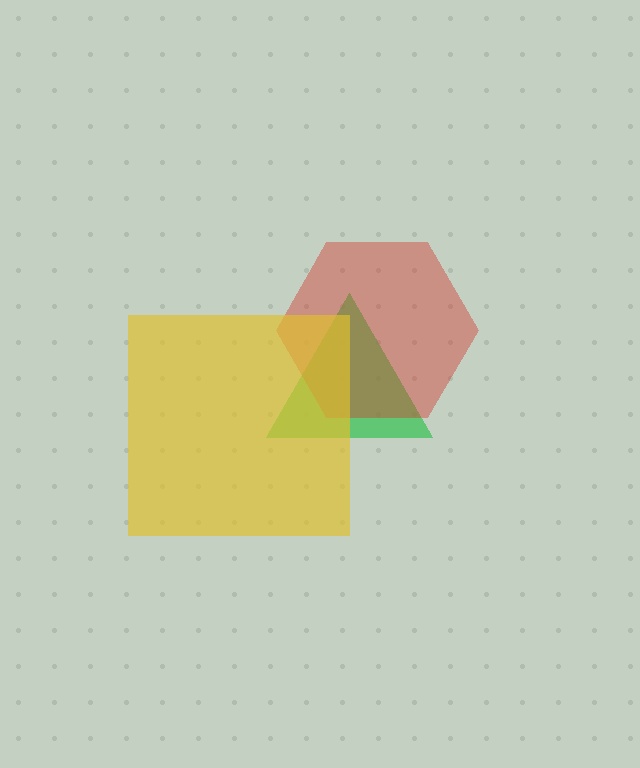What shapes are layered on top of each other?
The layered shapes are: a green triangle, a red hexagon, a yellow square.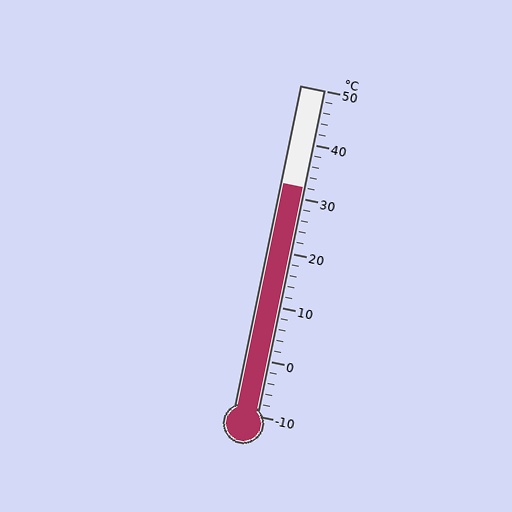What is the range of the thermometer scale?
The thermometer scale ranges from -10°C to 50°C.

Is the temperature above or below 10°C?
The temperature is above 10°C.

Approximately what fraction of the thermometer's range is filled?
The thermometer is filled to approximately 70% of its range.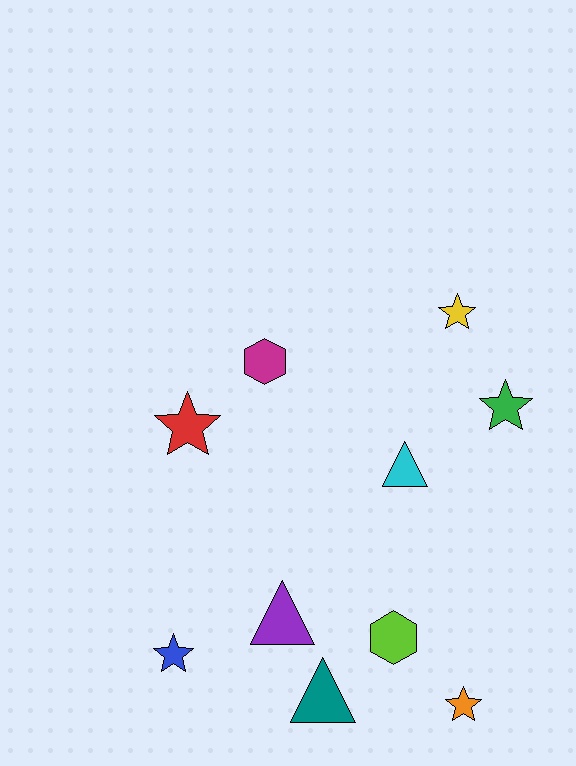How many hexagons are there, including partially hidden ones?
There are 2 hexagons.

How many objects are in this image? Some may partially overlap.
There are 10 objects.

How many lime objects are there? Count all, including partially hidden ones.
There is 1 lime object.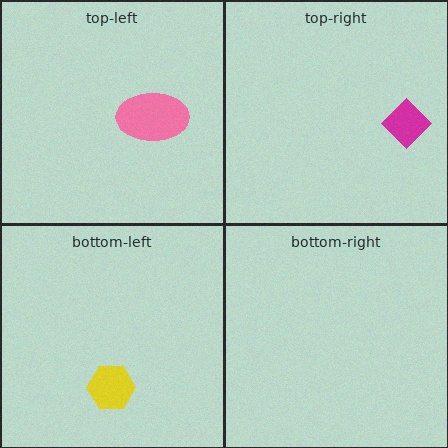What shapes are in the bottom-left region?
The yellow hexagon.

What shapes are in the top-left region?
The pink ellipse.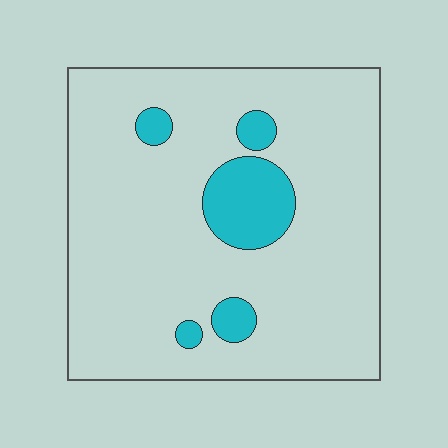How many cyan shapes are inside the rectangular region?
5.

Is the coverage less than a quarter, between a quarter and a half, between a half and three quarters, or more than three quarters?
Less than a quarter.